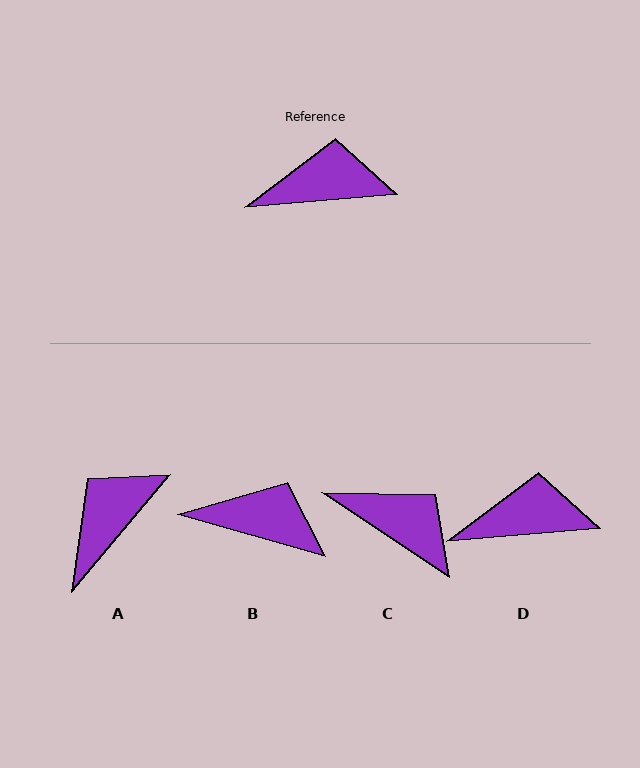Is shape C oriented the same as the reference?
No, it is off by about 38 degrees.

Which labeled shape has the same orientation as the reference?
D.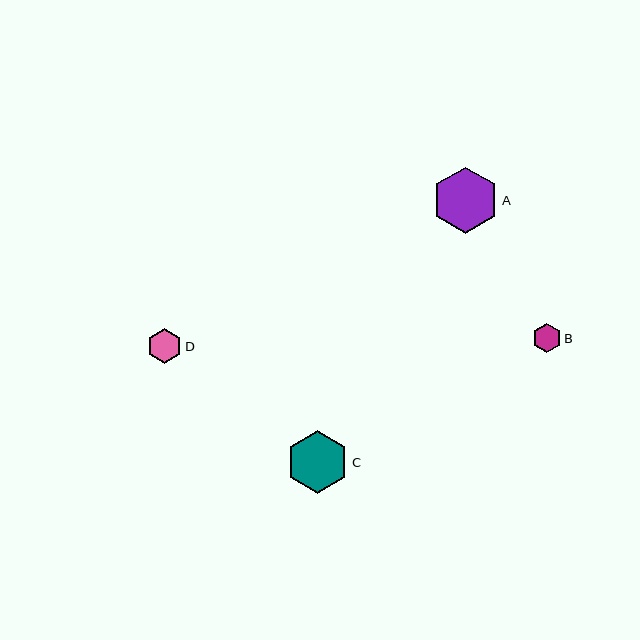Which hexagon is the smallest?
Hexagon B is the smallest with a size of approximately 29 pixels.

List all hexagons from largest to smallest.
From largest to smallest: A, C, D, B.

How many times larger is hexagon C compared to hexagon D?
Hexagon C is approximately 1.8 times the size of hexagon D.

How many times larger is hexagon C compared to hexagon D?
Hexagon C is approximately 1.8 times the size of hexagon D.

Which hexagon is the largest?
Hexagon A is the largest with a size of approximately 66 pixels.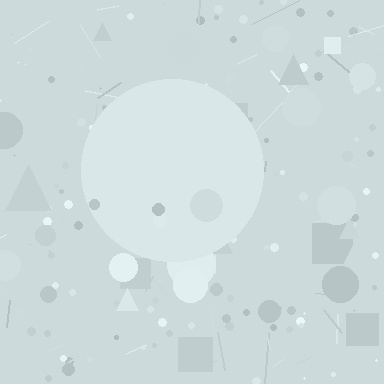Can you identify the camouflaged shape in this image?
The camouflaged shape is a circle.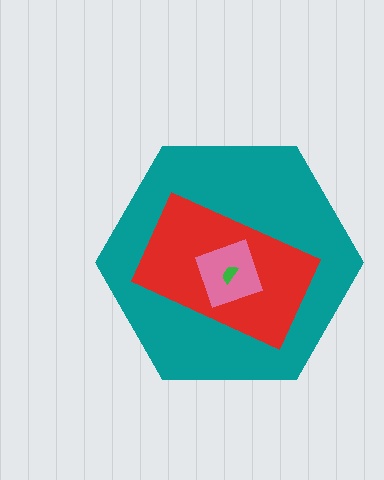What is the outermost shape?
The teal hexagon.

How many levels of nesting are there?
4.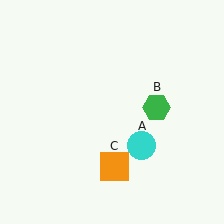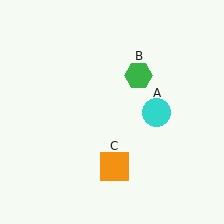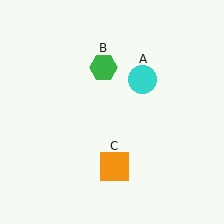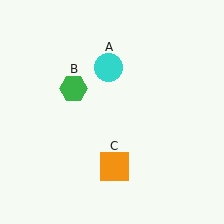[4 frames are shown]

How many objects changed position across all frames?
2 objects changed position: cyan circle (object A), green hexagon (object B).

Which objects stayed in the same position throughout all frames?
Orange square (object C) remained stationary.